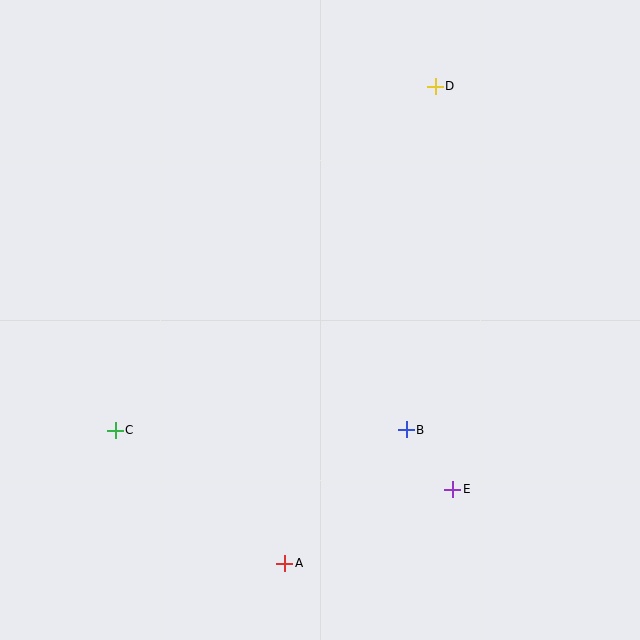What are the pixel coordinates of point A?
Point A is at (285, 563).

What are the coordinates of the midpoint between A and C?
The midpoint between A and C is at (200, 497).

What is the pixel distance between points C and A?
The distance between C and A is 215 pixels.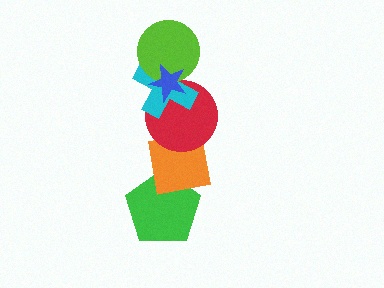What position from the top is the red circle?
The red circle is 4th from the top.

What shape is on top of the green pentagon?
The orange square is on top of the green pentagon.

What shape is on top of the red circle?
The cyan cross is on top of the red circle.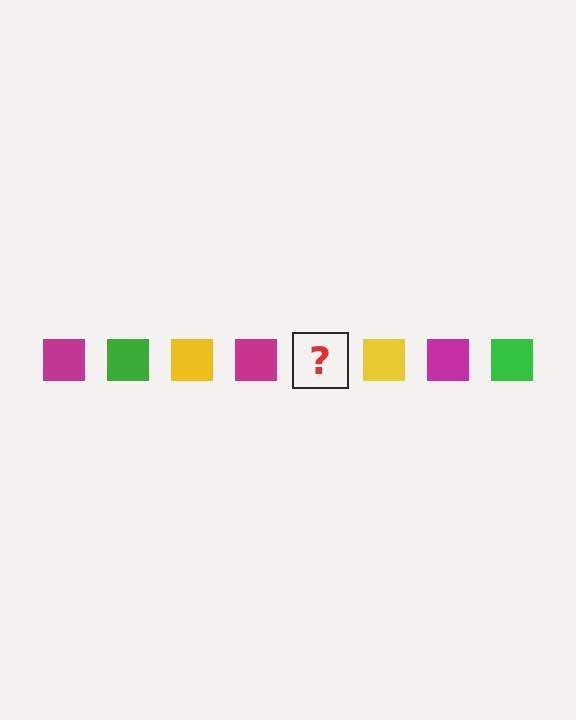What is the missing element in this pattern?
The missing element is a green square.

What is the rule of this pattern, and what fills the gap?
The rule is that the pattern cycles through magenta, green, yellow squares. The gap should be filled with a green square.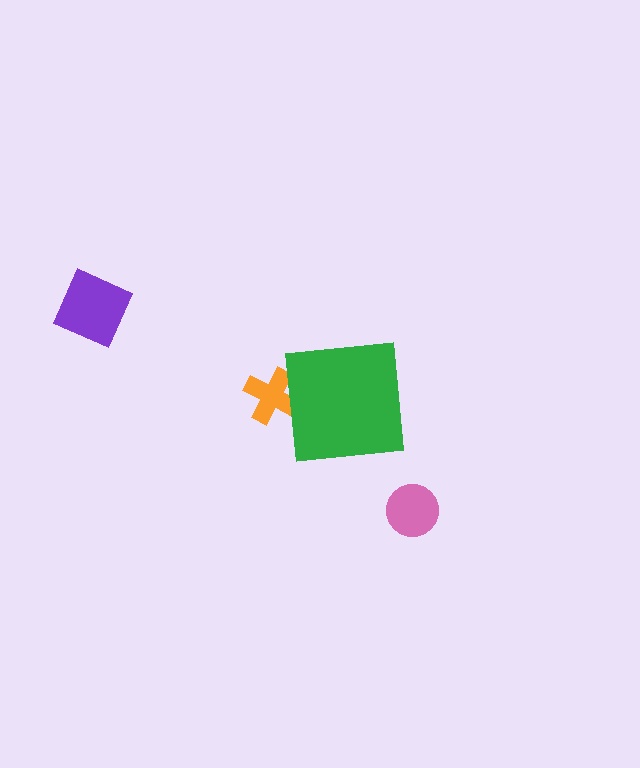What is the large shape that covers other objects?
A green square.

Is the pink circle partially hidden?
No, the pink circle is fully visible.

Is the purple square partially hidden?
No, the purple square is fully visible.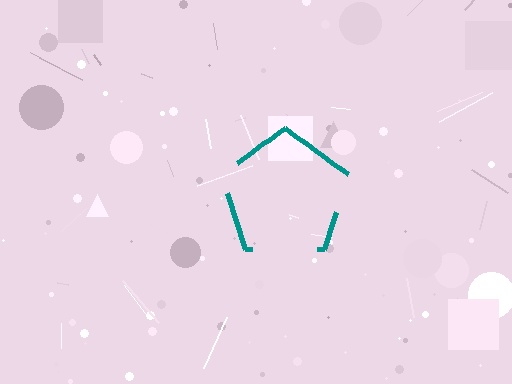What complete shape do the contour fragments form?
The contour fragments form a pentagon.